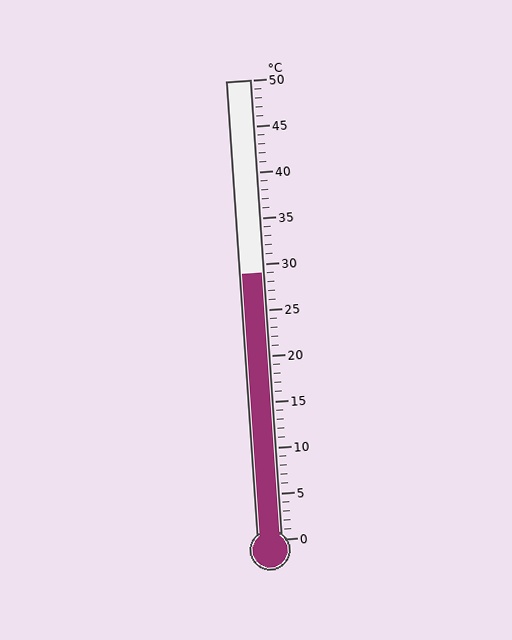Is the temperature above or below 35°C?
The temperature is below 35°C.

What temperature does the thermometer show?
The thermometer shows approximately 29°C.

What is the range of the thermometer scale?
The thermometer scale ranges from 0°C to 50°C.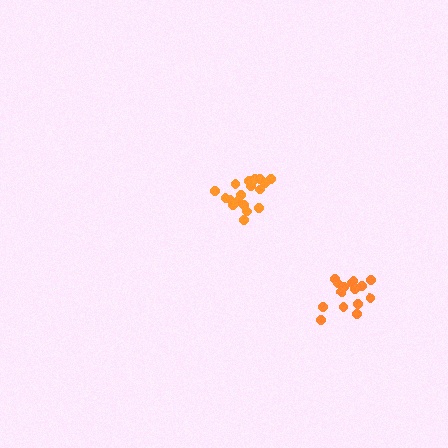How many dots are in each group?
Group 1: 15 dots, Group 2: 18 dots (33 total).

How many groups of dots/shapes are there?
There are 2 groups.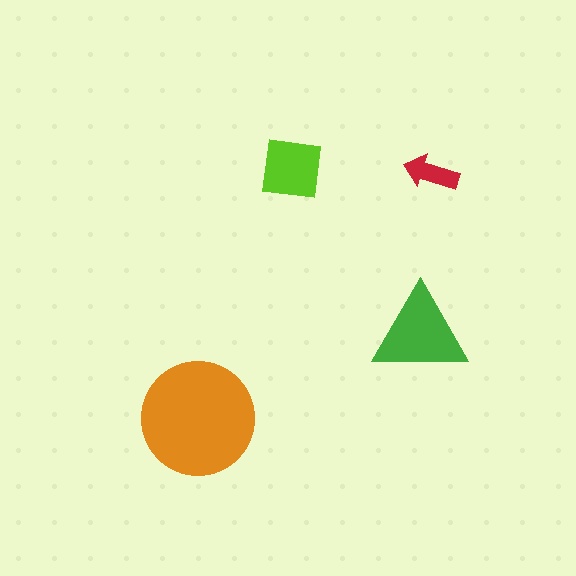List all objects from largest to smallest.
The orange circle, the green triangle, the lime square, the red arrow.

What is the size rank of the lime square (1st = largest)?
3rd.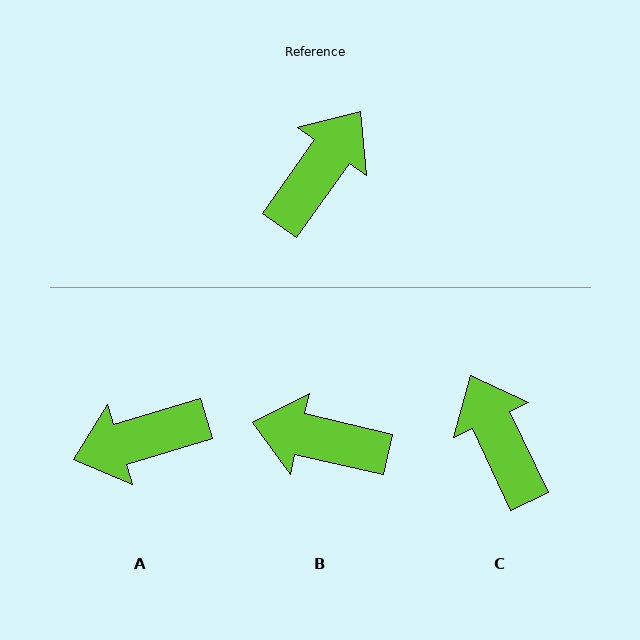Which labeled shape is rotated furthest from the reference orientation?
A, about 142 degrees away.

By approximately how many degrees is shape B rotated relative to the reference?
Approximately 112 degrees counter-clockwise.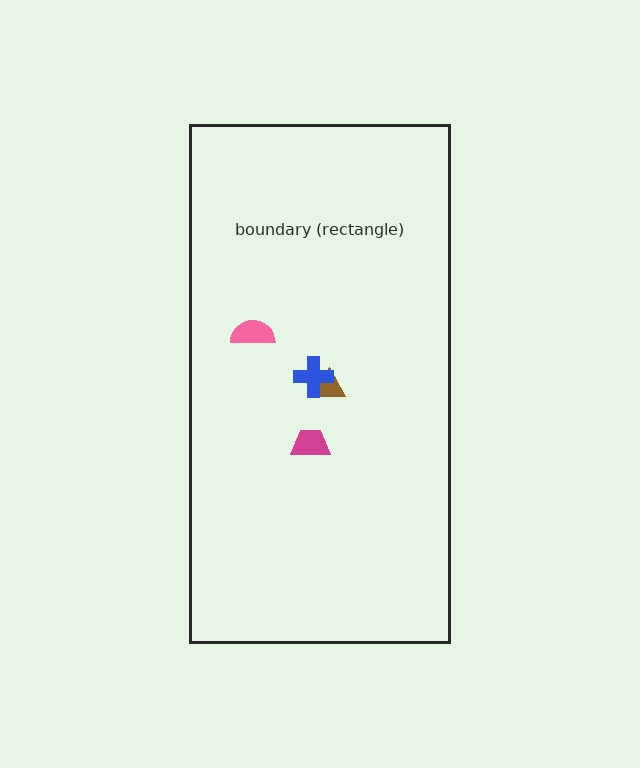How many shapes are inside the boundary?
4 inside, 0 outside.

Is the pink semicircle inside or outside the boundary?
Inside.